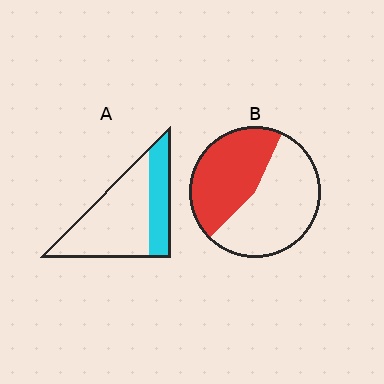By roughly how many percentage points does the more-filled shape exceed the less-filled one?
By roughly 15 percentage points (B over A).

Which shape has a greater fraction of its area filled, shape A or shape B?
Shape B.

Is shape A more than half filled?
No.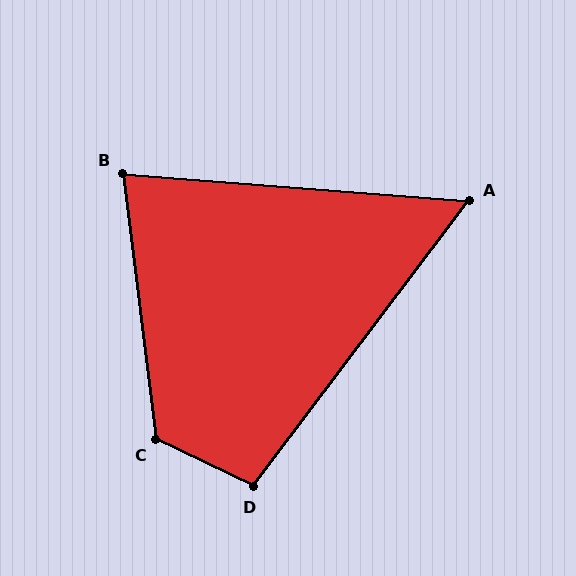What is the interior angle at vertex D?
Approximately 102 degrees (obtuse).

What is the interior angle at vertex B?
Approximately 78 degrees (acute).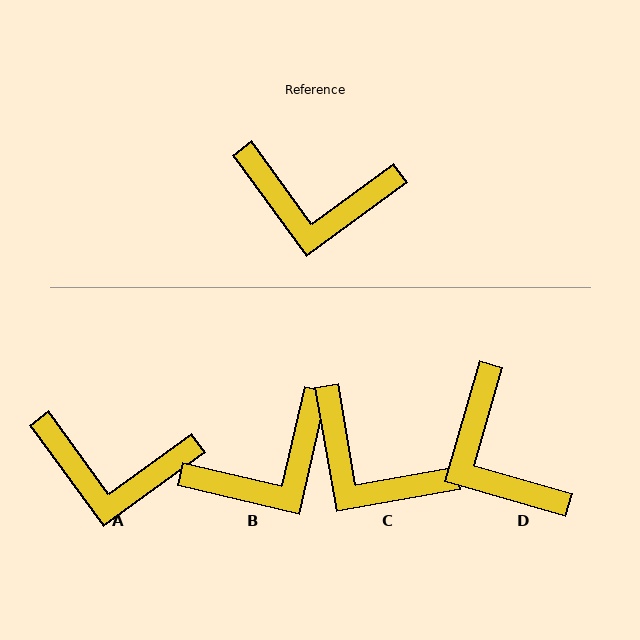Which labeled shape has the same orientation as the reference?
A.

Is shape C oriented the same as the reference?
No, it is off by about 26 degrees.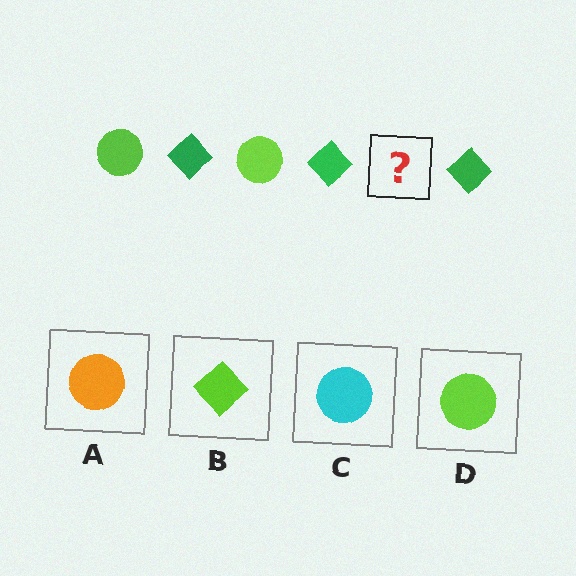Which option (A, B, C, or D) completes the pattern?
D.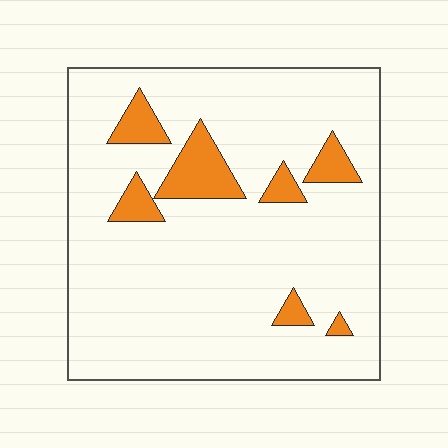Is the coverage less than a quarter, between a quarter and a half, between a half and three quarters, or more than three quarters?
Less than a quarter.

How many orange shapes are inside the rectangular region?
7.